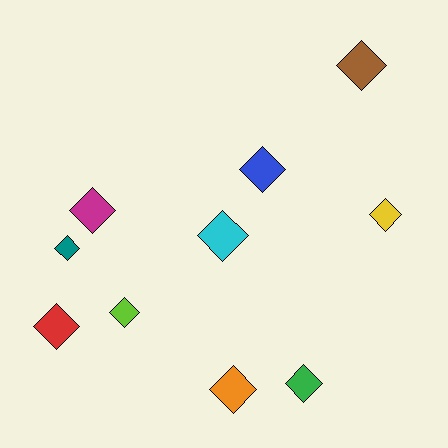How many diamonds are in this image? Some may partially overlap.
There are 10 diamonds.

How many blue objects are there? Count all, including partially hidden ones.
There is 1 blue object.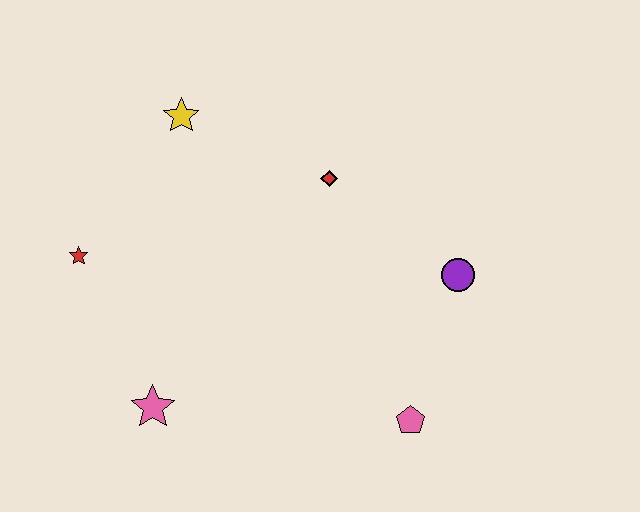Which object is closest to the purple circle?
The pink pentagon is closest to the purple circle.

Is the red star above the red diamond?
No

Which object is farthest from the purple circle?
The red star is farthest from the purple circle.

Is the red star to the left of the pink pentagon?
Yes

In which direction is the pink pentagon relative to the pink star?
The pink pentagon is to the right of the pink star.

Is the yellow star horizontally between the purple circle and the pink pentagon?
No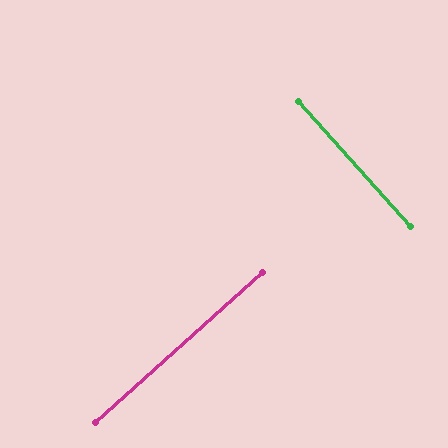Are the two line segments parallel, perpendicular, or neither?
Perpendicular — they meet at approximately 90°.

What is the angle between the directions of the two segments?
Approximately 90 degrees.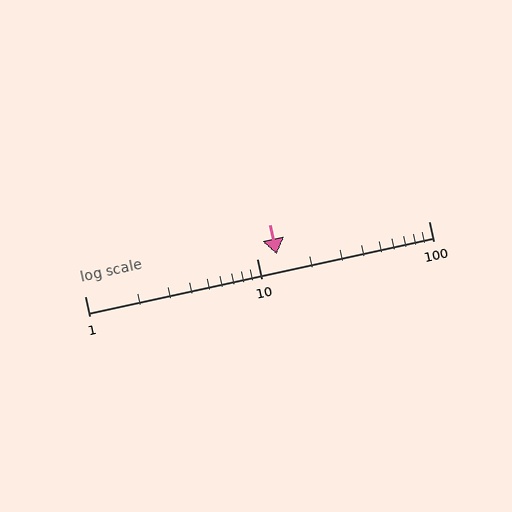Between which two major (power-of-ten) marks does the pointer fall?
The pointer is between 10 and 100.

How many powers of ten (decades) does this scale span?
The scale spans 2 decades, from 1 to 100.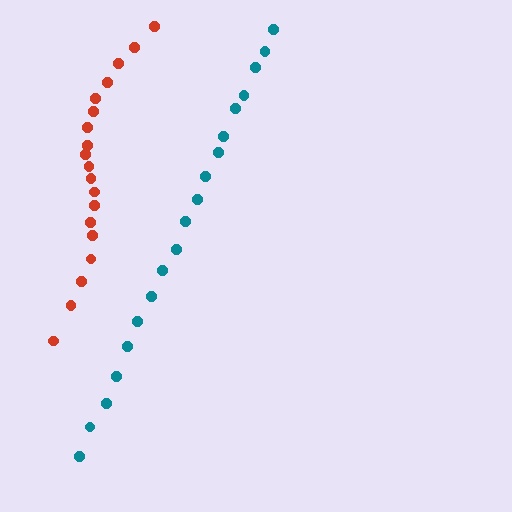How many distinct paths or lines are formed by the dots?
There are 2 distinct paths.